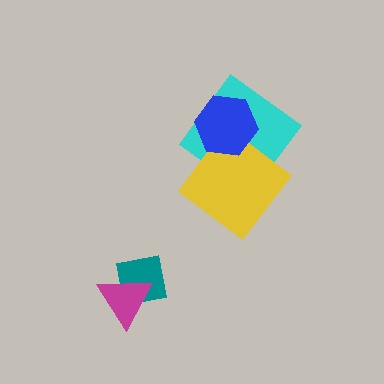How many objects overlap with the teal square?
1 object overlaps with the teal square.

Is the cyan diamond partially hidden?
Yes, it is partially covered by another shape.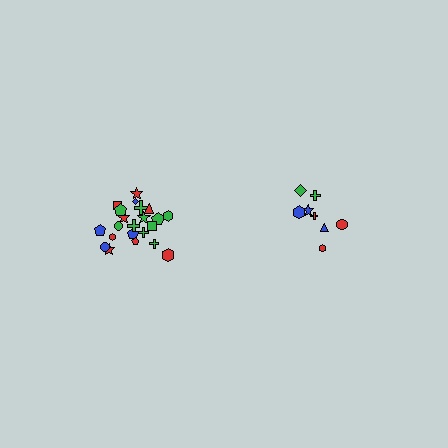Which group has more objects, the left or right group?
The left group.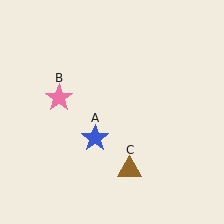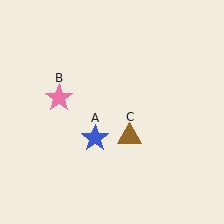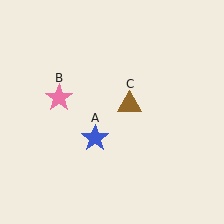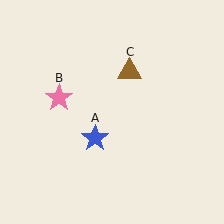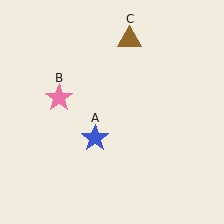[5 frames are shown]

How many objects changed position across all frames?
1 object changed position: brown triangle (object C).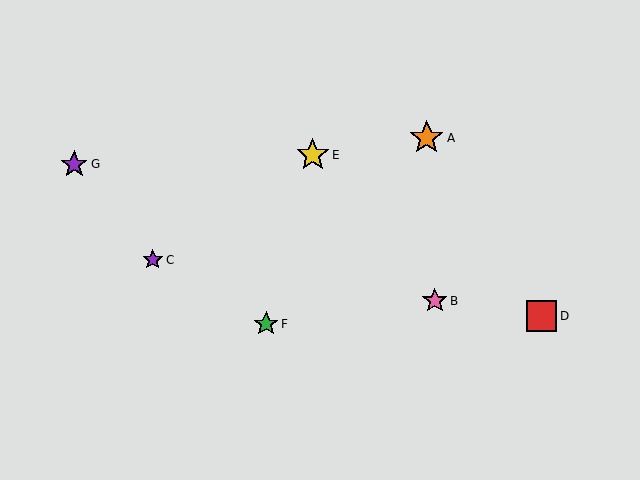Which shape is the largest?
The orange star (labeled A) is the largest.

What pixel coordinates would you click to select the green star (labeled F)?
Click at (266, 324) to select the green star F.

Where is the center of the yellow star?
The center of the yellow star is at (313, 155).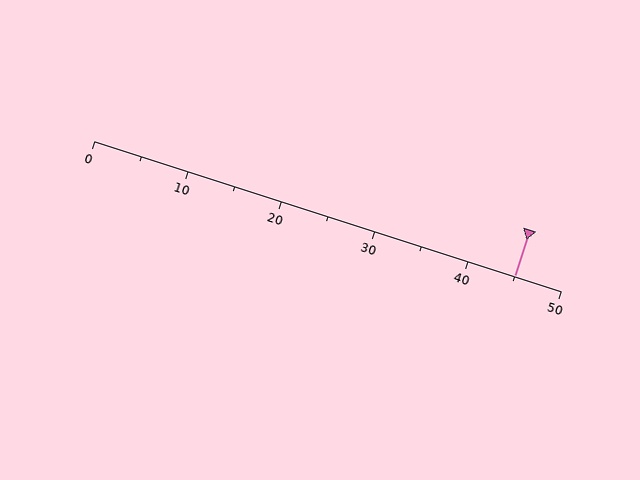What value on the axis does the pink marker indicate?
The marker indicates approximately 45.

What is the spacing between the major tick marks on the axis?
The major ticks are spaced 10 apart.